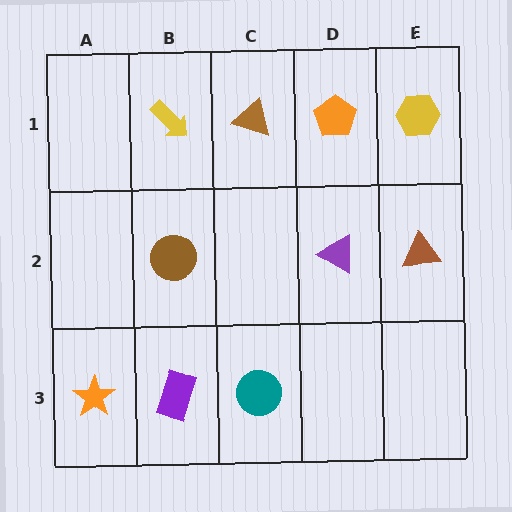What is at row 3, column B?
A purple rectangle.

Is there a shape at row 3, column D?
No, that cell is empty.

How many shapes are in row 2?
3 shapes.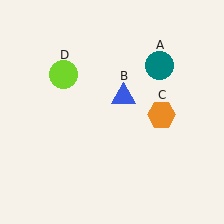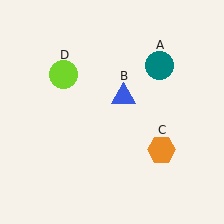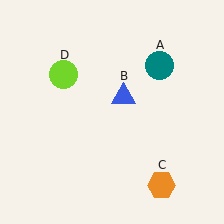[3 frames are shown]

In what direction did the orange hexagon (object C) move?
The orange hexagon (object C) moved down.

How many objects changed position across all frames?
1 object changed position: orange hexagon (object C).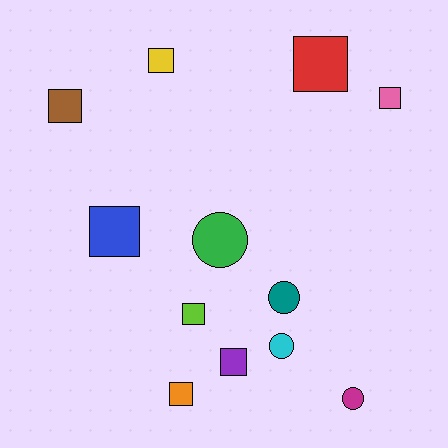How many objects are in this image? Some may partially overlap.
There are 12 objects.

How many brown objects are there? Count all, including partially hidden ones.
There is 1 brown object.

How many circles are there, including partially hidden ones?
There are 4 circles.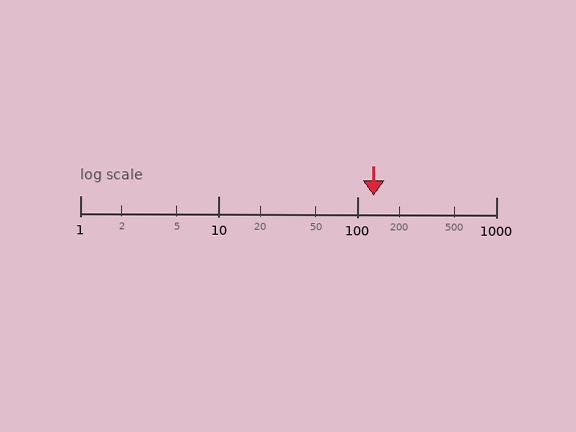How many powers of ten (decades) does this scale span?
The scale spans 3 decades, from 1 to 1000.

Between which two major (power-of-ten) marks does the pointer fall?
The pointer is between 100 and 1000.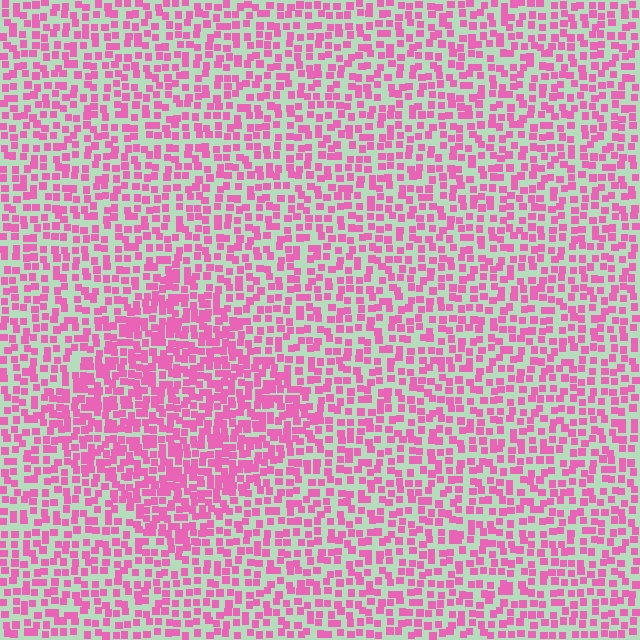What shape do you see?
I see a diamond.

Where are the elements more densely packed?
The elements are more densely packed inside the diamond boundary.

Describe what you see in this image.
The image contains small pink elements arranged at two different densities. A diamond-shaped region is visible where the elements are more densely packed than the surrounding area.